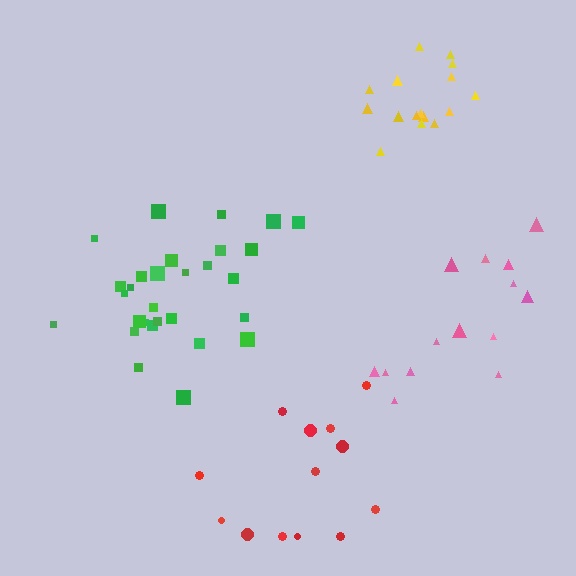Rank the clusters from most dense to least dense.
green, yellow, pink, red.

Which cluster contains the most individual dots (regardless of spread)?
Green (29).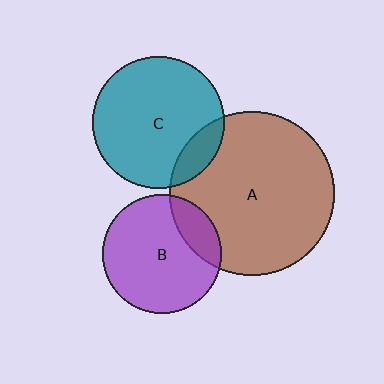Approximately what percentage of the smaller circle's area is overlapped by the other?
Approximately 20%.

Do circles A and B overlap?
Yes.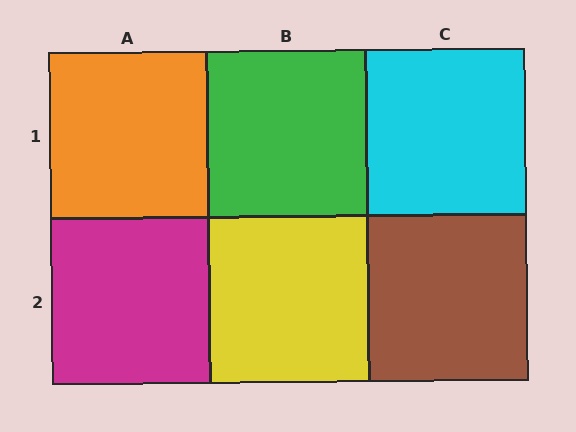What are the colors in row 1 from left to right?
Orange, green, cyan.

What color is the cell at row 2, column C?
Brown.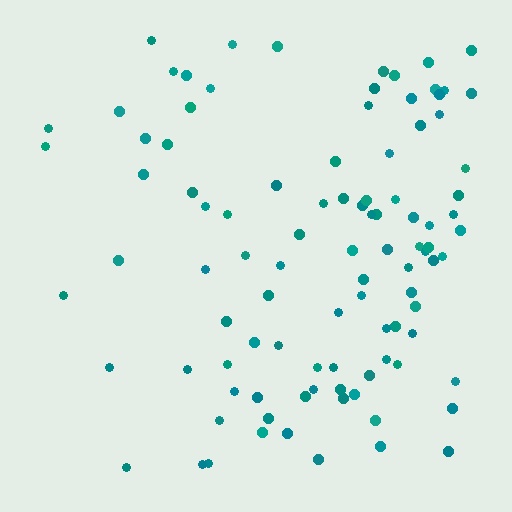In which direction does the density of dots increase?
From left to right, with the right side densest.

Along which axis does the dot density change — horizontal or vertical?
Horizontal.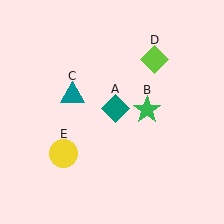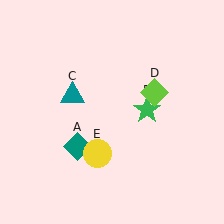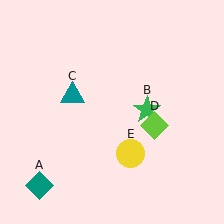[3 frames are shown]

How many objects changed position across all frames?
3 objects changed position: teal diamond (object A), lime diamond (object D), yellow circle (object E).